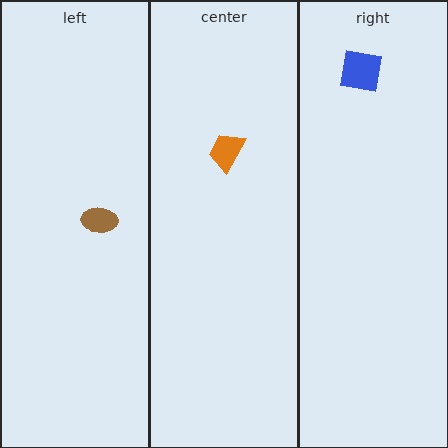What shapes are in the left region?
The brown ellipse.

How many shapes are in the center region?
1.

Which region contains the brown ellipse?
The left region.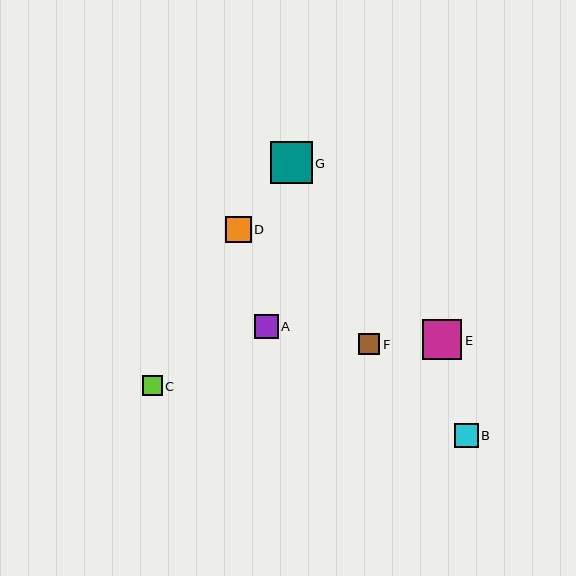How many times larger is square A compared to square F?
Square A is approximately 1.1 times the size of square F.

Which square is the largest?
Square G is the largest with a size of approximately 42 pixels.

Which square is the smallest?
Square C is the smallest with a size of approximately 20 pixels.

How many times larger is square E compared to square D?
Square E is approximately 1.5 times the size of square D.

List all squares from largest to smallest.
From largest to smallest: G, E, D, B, A, F, C.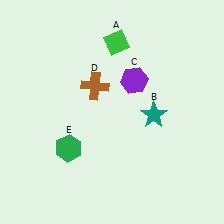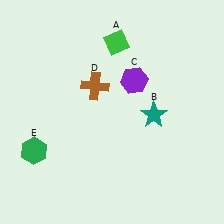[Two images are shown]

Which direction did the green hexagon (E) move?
The green hexagon (E) moved left.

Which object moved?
The green hexagon (E) moved left.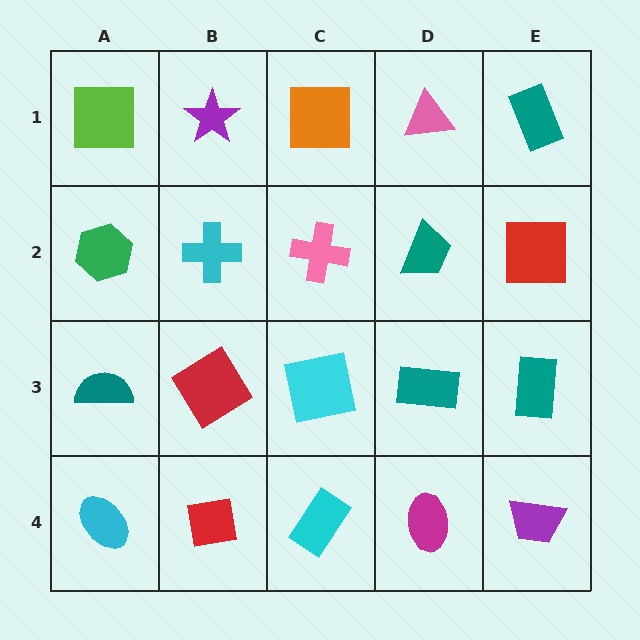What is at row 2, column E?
A red square.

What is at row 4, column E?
A purple trapezoid.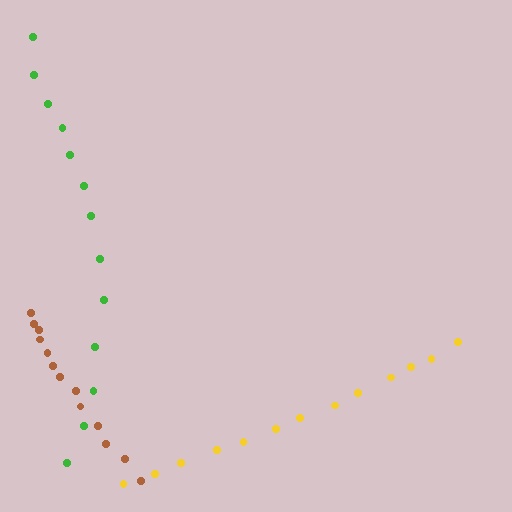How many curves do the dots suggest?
There are 3 distinct paths.